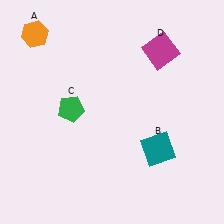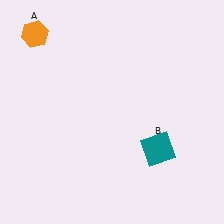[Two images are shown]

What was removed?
The green pentagon (C), the magenta square (D) were removed in Image 2.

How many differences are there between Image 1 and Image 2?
There are 2 differences between the two images.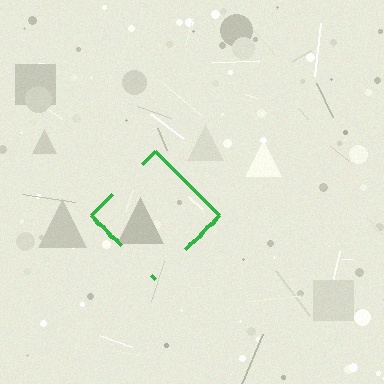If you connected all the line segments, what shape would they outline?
They would outline a diamond.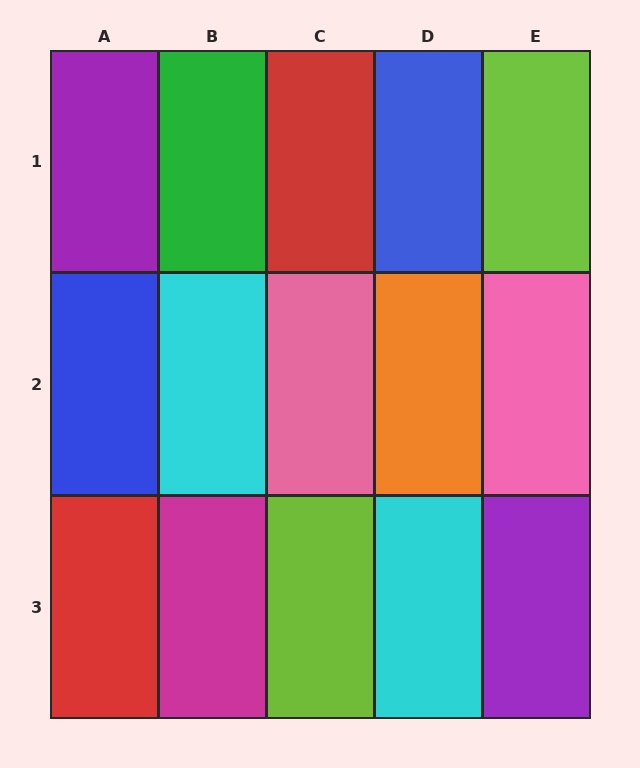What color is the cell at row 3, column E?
Purple.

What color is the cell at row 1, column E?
Lime.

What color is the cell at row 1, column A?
Purple.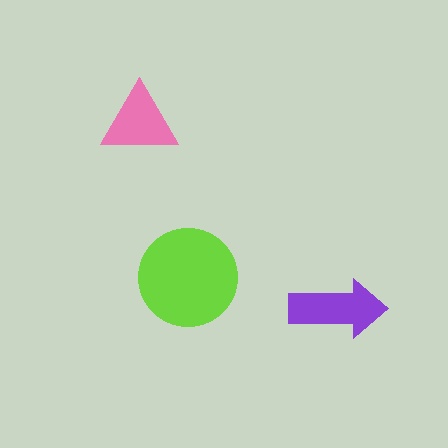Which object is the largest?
The lime circle.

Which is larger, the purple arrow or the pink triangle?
The purple arrow.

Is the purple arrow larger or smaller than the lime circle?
Smaller.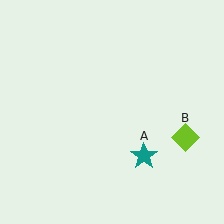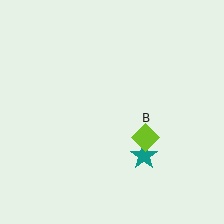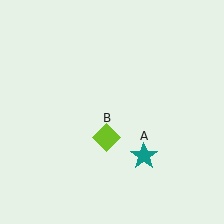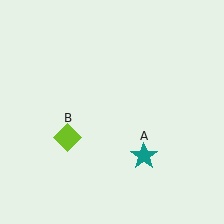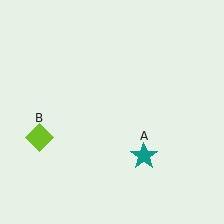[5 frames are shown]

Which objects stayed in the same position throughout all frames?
Teal star (object A) remained stationary.